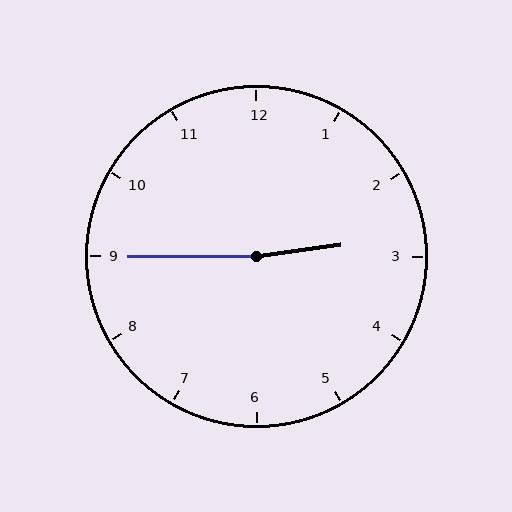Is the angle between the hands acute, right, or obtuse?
It is obtuse.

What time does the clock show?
2:45.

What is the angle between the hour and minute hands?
Approximately 172 degrees.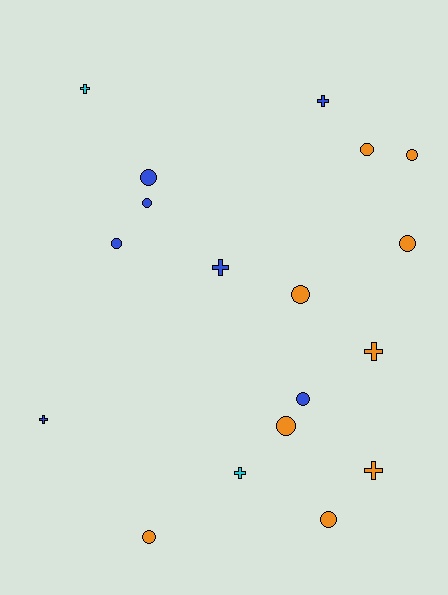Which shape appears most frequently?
Circle, with 11 objects.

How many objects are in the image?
There are 18 objects.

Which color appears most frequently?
Orange, with 9 objects.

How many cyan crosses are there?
There are 2 cyan crosses.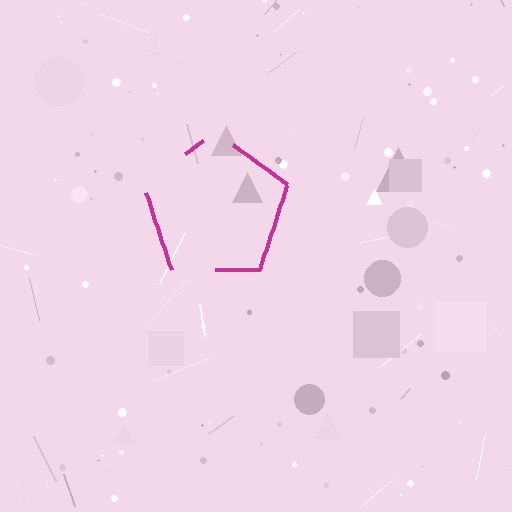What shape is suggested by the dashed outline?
The dashed outline suggests a pentagon.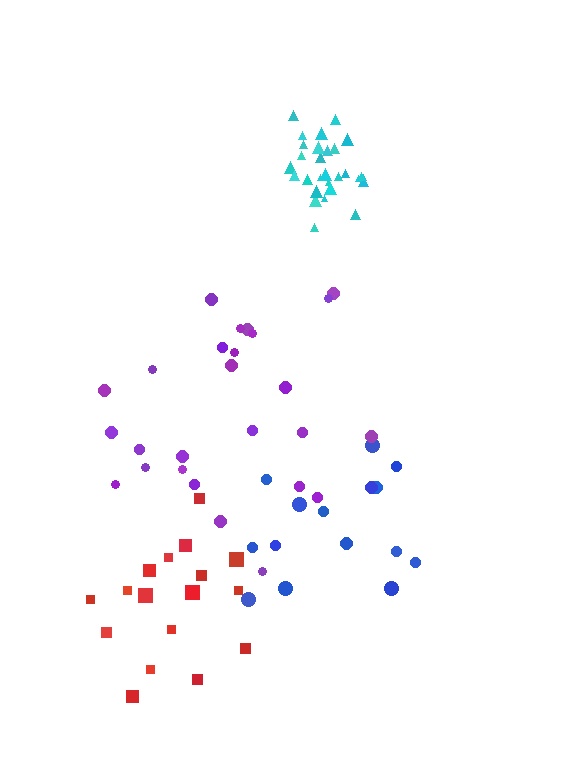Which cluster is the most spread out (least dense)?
Red.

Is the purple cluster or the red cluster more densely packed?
Purple.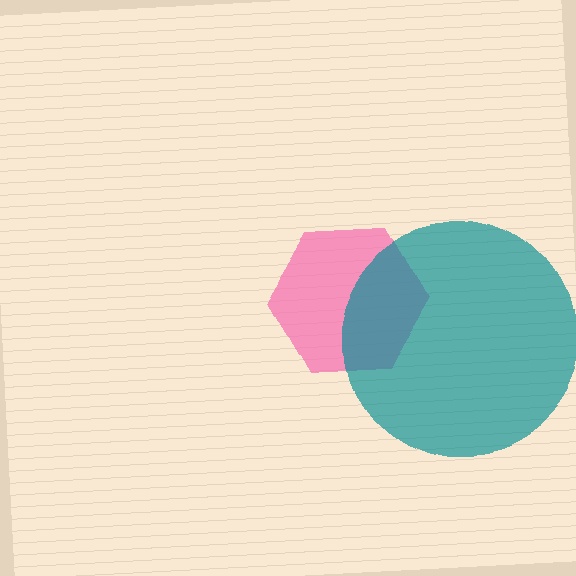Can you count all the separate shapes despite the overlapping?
Yes, there are 2 separate shapes.